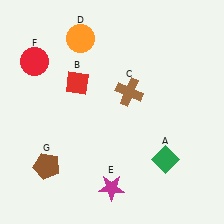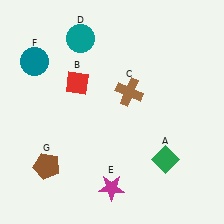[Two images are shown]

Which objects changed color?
D changed from orange to teal. F changed from red to teal.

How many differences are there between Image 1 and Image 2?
There are 2 differences between the two images.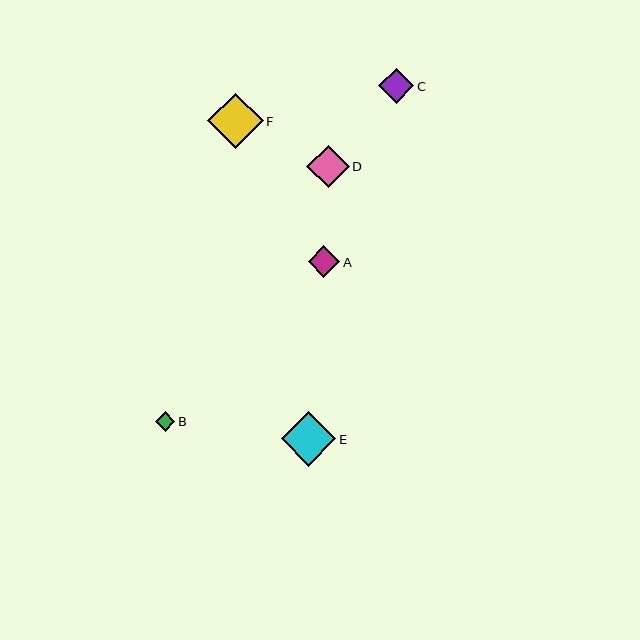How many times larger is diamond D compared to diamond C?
Diamond D is approximately 1.2 times the size of diamond C.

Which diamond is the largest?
Diamond F is the largest with a size of approximately 56 pixels.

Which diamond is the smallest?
Diamond B is the smallest with a size of approximately 19 pixels.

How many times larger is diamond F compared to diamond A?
Diamond F is approximately 1.8 times the size of diamond A.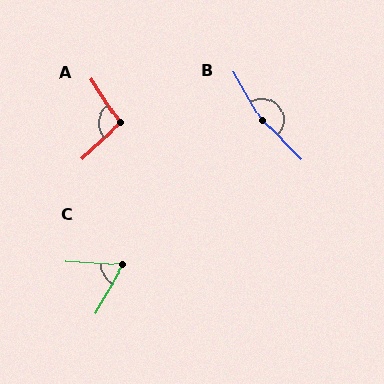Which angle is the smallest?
C, at approximately 62 degrees.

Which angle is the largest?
B, at approximately 166 degrees.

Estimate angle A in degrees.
Approximately 100 degrees.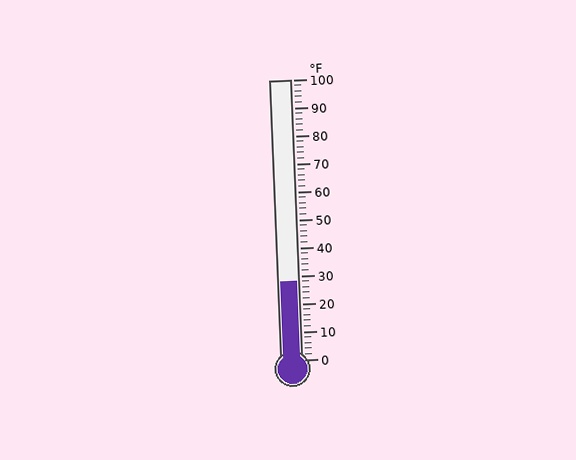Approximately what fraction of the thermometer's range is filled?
The thermometer is filled to approximately 30% of its range.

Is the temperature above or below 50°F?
The temperature is below 50°F.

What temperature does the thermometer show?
The thermometer shows approximately 28°F.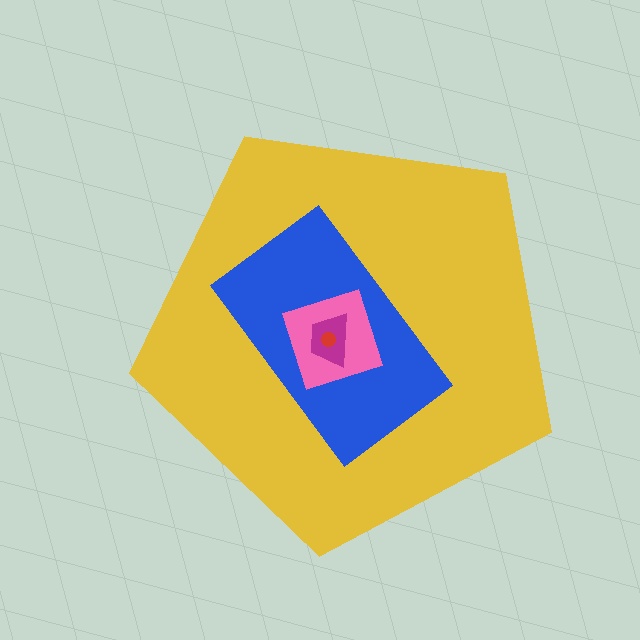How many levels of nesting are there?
5.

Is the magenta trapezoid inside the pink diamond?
Yes.